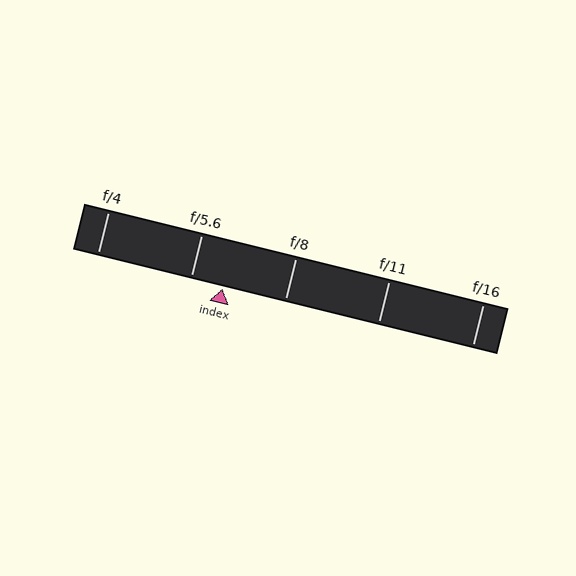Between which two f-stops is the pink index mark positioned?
The index mark is between f/5.6 and f/8.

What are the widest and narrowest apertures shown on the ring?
The widest aperture shown is f/4 and the narrowest is f/16.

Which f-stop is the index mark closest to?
The index mark is closest to f/5.6.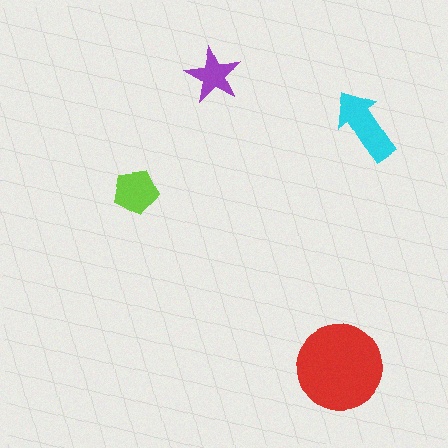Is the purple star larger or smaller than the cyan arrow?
Smaller.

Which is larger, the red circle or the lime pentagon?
The red circle.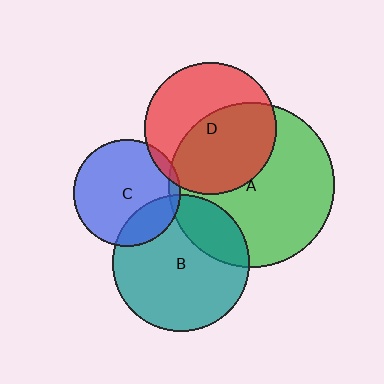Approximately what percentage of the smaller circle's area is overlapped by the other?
Approximately 55%.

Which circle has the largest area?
Circle A (green).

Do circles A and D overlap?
Yes.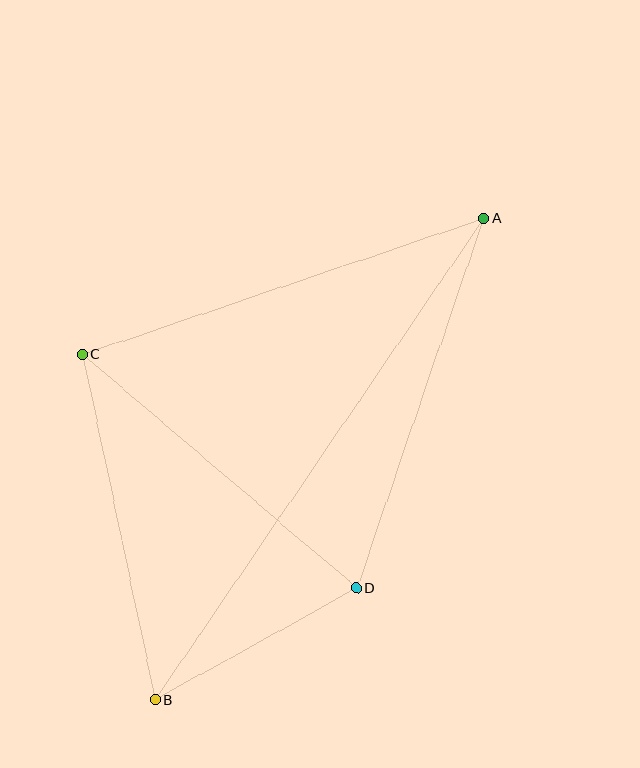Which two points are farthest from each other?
Points A and B are farthest from each other.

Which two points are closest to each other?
Points B and D are closest to each other.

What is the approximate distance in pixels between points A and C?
The distance between A and C is approximately 424 pixels.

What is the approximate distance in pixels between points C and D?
The distance between C and D is approximately 360 pixels.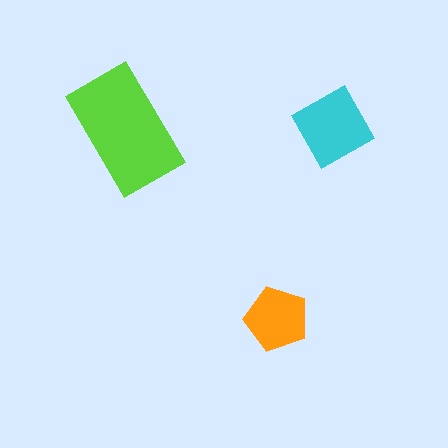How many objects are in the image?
There are 3 objects in the image.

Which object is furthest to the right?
The cyan diamond is rightmost.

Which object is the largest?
The lime rectangle.